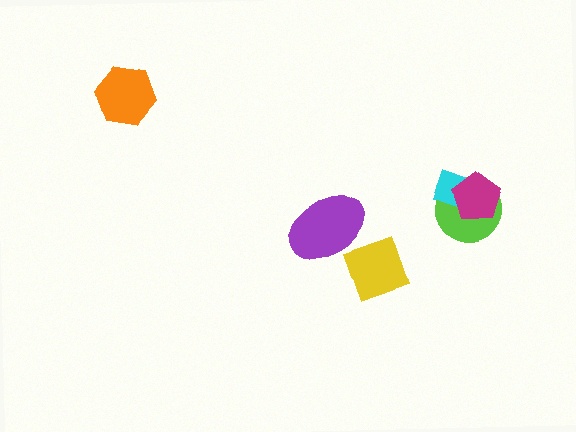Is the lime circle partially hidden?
Yes, it is partially covered by another shape.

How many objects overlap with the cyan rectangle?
2 objects overlap with the cyan rectangle.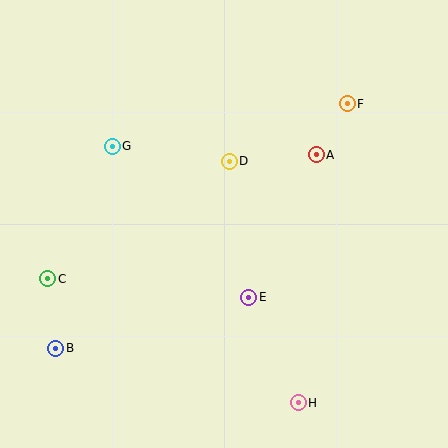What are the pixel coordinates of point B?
Point B is at (56, 348).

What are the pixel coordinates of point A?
Point A is at (316, 155).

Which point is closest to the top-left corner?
Point G is closest to the top-left corner.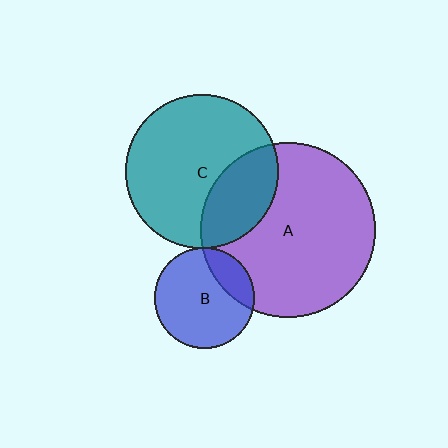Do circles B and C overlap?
Yes.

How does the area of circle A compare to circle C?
Approximately 1.3 times.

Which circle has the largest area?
Circle A (purple).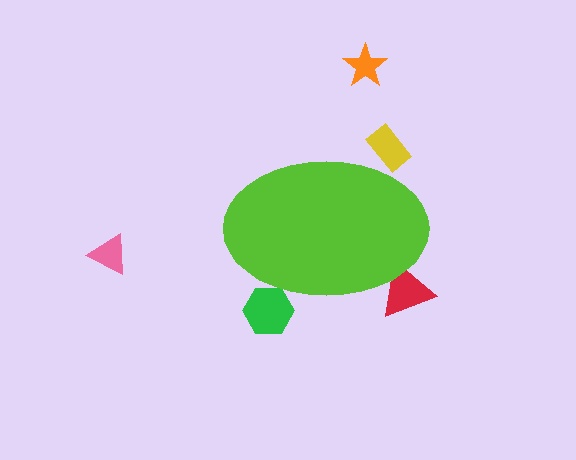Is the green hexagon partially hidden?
Yes, the green hexagon is partially hidden behind the lime ellipse.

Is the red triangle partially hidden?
Yes, the red triangle is partially hidden behind the lime ellipse.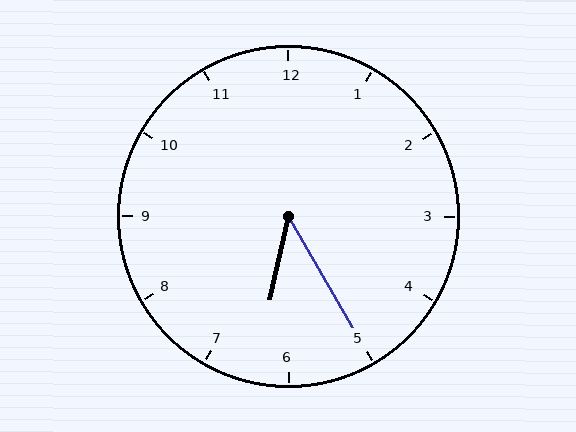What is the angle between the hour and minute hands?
Approximately 42 degrees.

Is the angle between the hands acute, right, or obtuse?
It is acute.